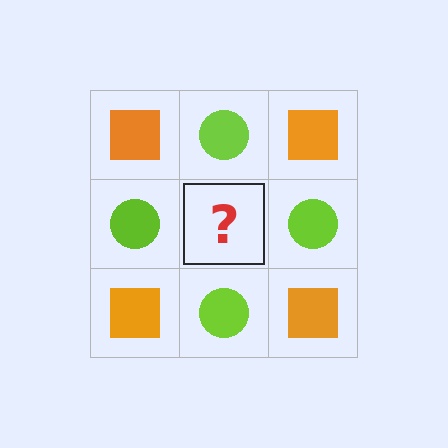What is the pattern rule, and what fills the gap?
The rule is that it alternates orange square and lime circle in a checkerboard pattern. The gap should be filled with an orange square.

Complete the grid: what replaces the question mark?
The question mark should be replaced with an orange square.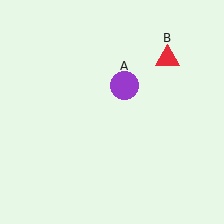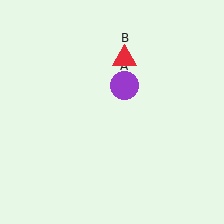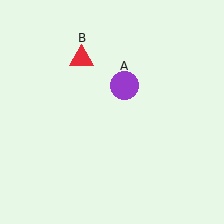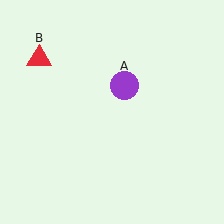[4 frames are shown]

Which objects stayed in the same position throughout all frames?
Purple circle (object A) remained stationary.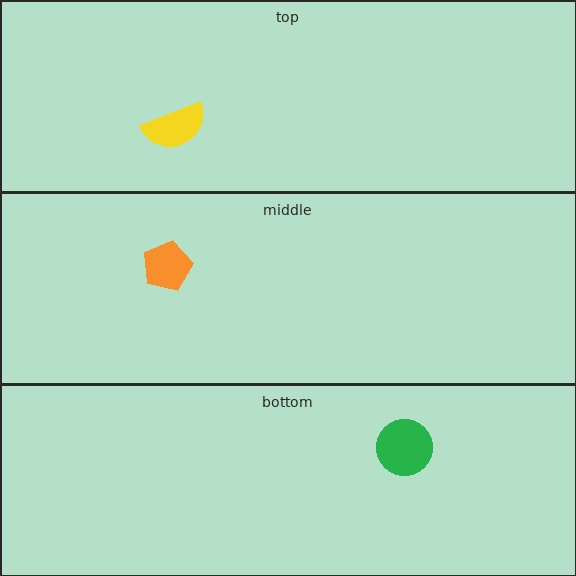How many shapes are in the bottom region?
1.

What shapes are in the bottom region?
The green circle.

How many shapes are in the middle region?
1.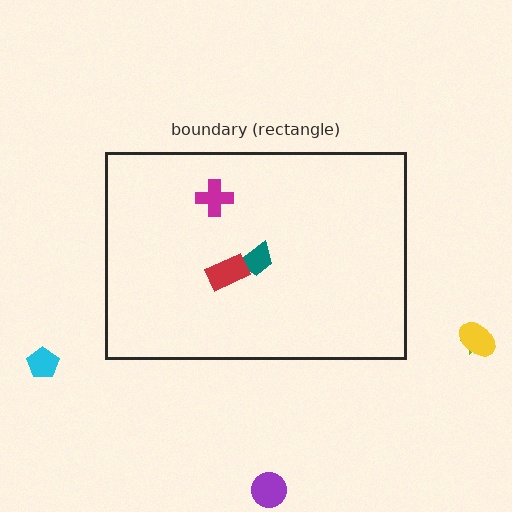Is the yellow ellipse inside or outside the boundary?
Outside.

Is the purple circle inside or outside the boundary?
Outside.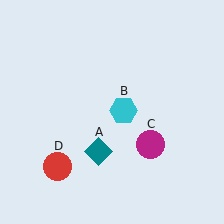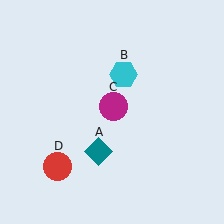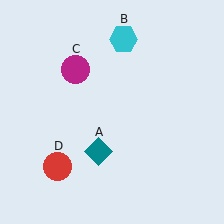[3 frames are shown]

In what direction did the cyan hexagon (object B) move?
The cyan hexagon (object B) moved up.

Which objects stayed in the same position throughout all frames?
Teal diamond (object A) and red circle (object D) remained stationary.